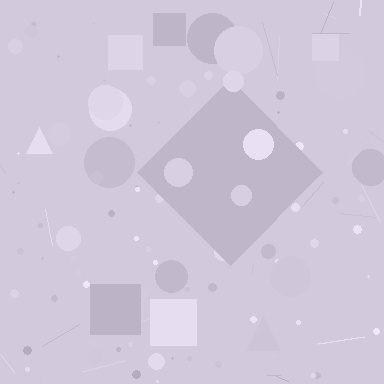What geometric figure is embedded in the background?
A diamond is embedded in the background.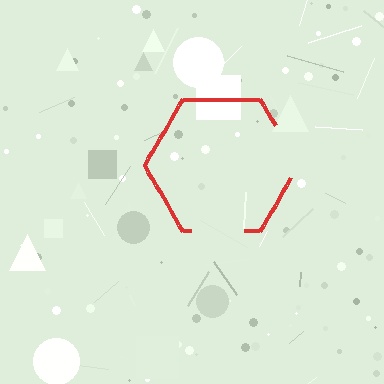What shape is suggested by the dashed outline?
The dashed outline suggests a hexagon.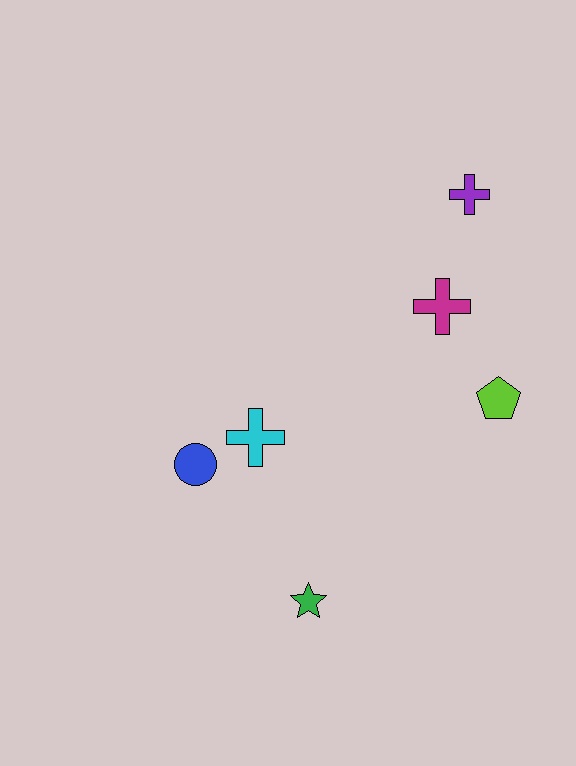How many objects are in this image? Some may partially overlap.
There are 6 objects.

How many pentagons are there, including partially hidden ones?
There is 1 pentagon.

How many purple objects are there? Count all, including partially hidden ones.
There is 1 purple object.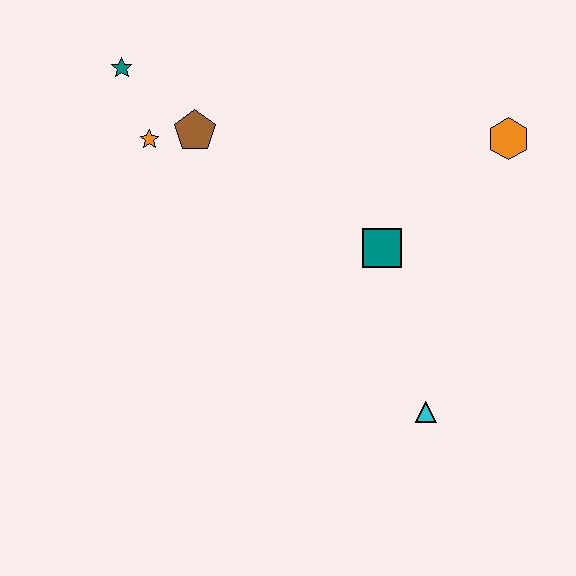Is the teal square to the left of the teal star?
No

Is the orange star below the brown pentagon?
Yes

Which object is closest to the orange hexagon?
The teal square is closest to the orange hexagon.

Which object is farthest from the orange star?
The cyan triangle is farthest from the orange star.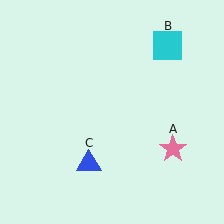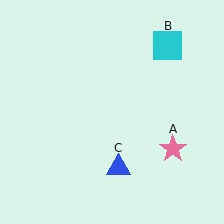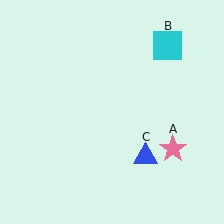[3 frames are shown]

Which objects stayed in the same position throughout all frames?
Pink star (object A) and cyan square (object B) remained stationary.